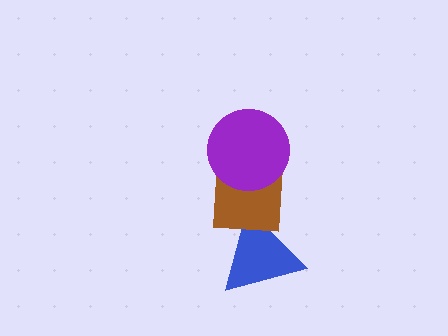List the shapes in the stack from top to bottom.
From top to bottom: the purple circle, the brown square, the blue triangle.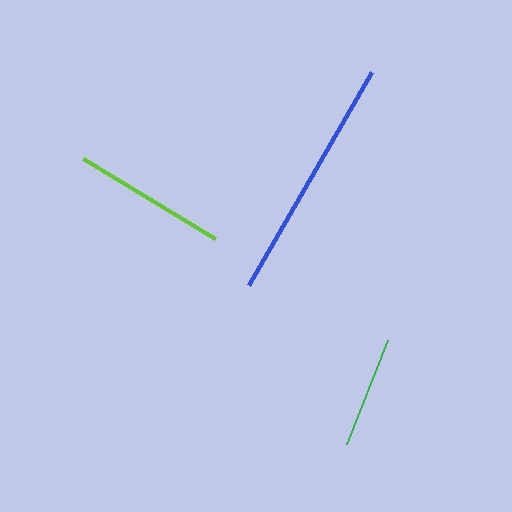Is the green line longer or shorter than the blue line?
The blue line is longer than the green line.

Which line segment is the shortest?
The green line is the shortest at approximately 111 pixels.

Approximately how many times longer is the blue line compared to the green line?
The blue line is approximately 2.2 times the length of the green line.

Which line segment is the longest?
The blue line is the longest at approximately 247 pixels.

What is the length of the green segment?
The green segment is approximately 111 pixels long.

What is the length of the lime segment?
The lime segment is approximately 154 pixels long.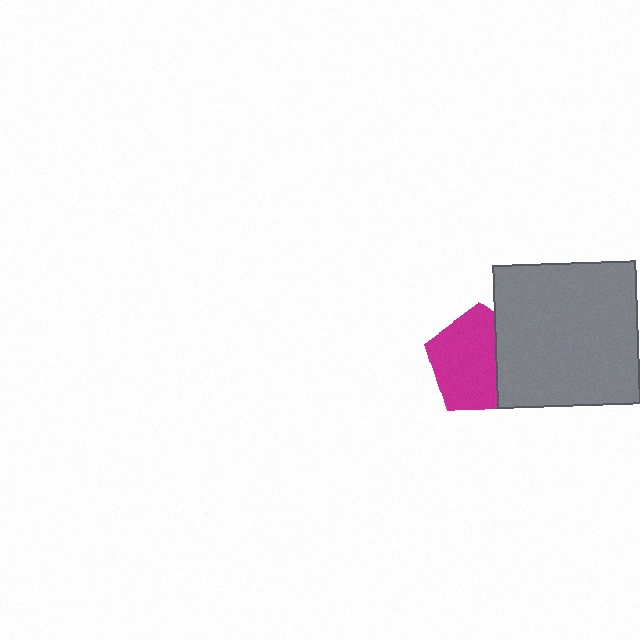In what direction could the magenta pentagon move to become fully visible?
The magenta pentagon could move left. That would shift it out from behind the gray square entirely.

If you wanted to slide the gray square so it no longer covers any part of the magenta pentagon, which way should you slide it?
Slide it right — that is the most direct way to separate the two shapes.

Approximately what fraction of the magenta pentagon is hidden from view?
Roughly 33% of the magenta pentagon is hidden behind the gray square.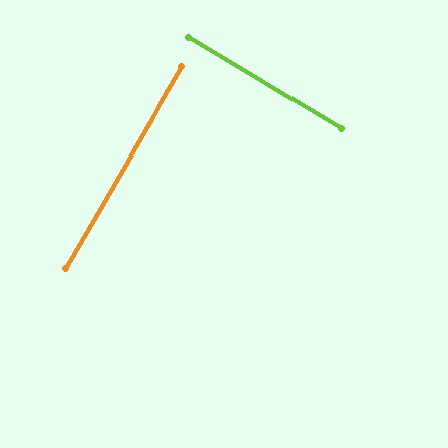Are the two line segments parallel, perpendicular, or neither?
Perpendicular — they meet at approximately 89°.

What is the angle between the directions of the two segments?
Approximately 89 degrees.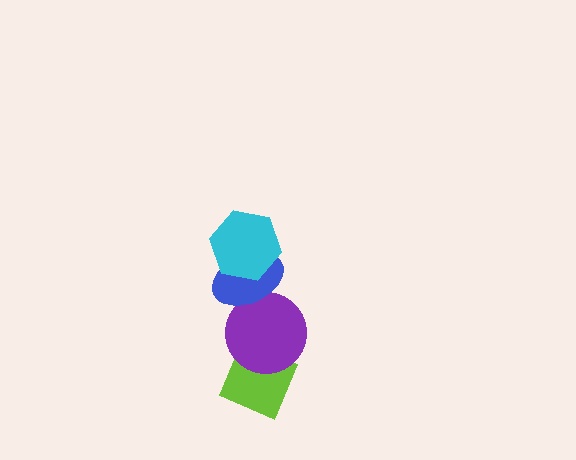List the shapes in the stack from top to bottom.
From top to bottom: the cyan hexagon, the blue ellipse, the purple circle, the lime diamond.